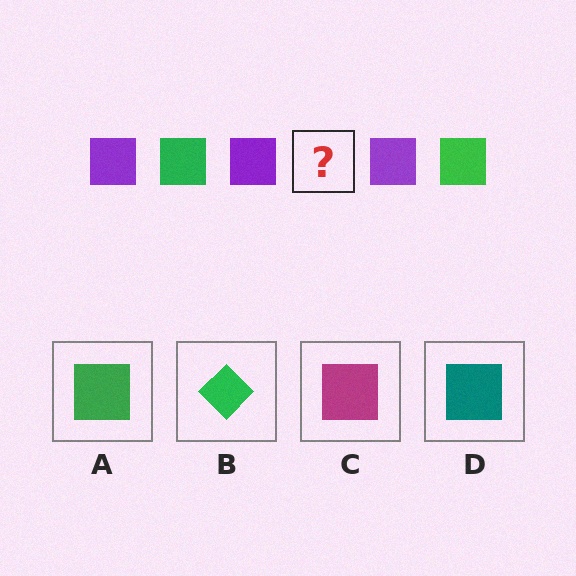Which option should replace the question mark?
Option A.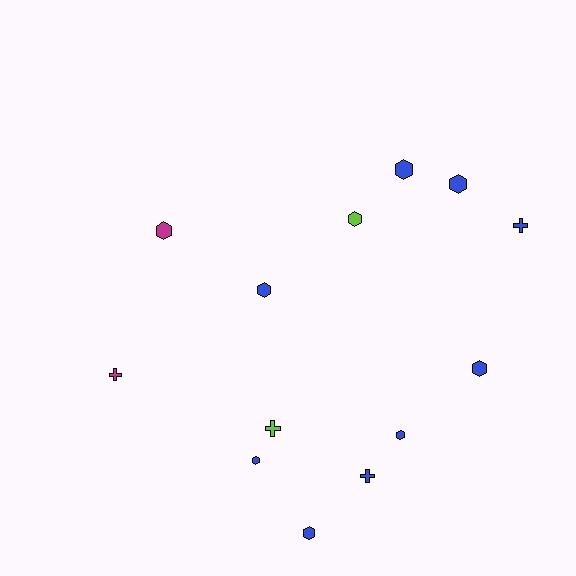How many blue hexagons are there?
There are 7 blue hexagons.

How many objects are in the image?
There are 13 objects.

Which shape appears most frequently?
Hexagon, with 9 objects.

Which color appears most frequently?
Blue, with 9 objects.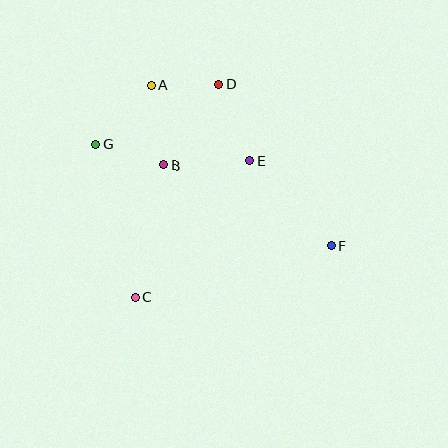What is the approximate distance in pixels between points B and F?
The distance between B and F is approximately 186 pixels.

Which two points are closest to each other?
Points A and D are closest to each other.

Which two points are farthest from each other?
Points F and G are farthest from each other.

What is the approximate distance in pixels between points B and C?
The distance between B and C is approximately 135 pixels.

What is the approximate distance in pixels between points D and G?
The distance between D and G is approximately 137 pixels.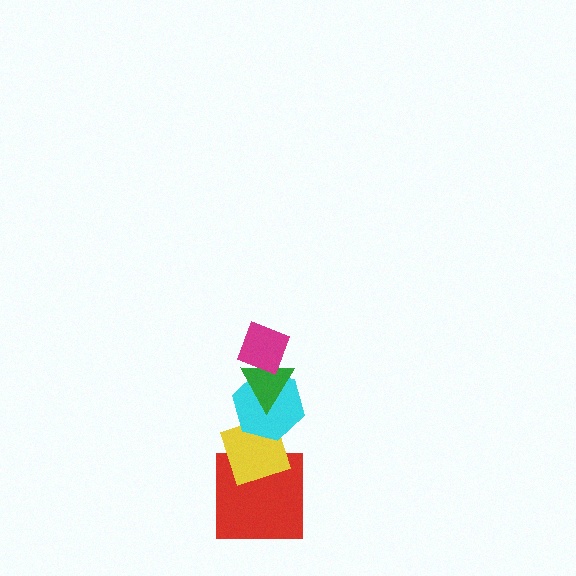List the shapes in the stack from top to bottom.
From top to bottom: the magenta diamond, the green triangle, the cyan hexagon, the yellow diamond, the red square.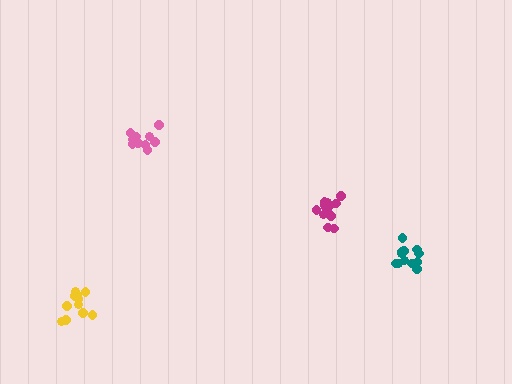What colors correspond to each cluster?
The clusters are colored: teal, magenta, yellow, pink.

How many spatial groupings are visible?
There are 4 spatial groupings.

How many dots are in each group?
Group 1: 12 dots, Group 2: 12 dots, Group 3: 12 dots, Group 4: 11 dots (47 total).